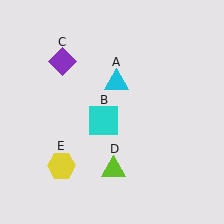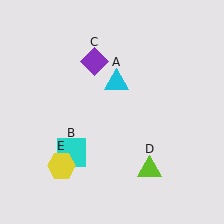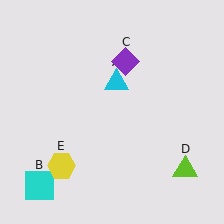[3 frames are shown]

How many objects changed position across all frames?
3 objects changed position: cyan square (object B), purple diamond (object C), lime triangle (object D).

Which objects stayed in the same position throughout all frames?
Cyan triangle (object A) and yellow hexagon (object E) remained stationary.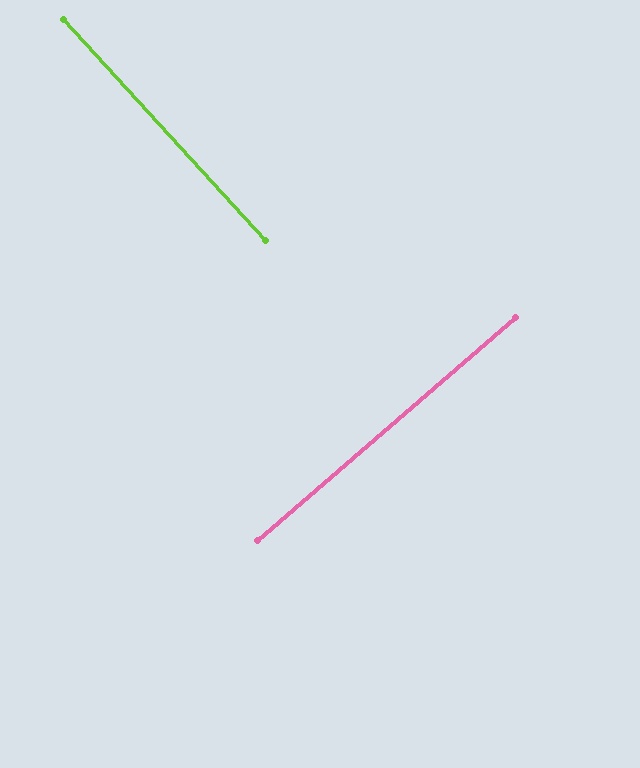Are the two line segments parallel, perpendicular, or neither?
Perpendicular — they meet at approximately 89°.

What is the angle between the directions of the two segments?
Approximately 89 degrees.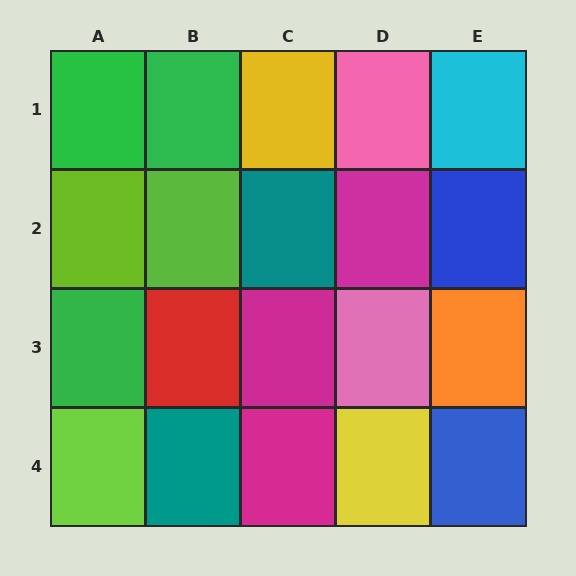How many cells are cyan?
1 cell is cyan.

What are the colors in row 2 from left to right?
Lime, lime, teal, magenta, blue.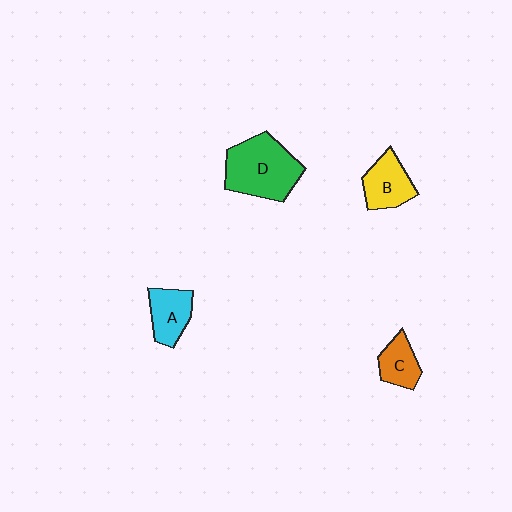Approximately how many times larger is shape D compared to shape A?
Approximately 1.9 times.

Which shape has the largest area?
Shape D (green).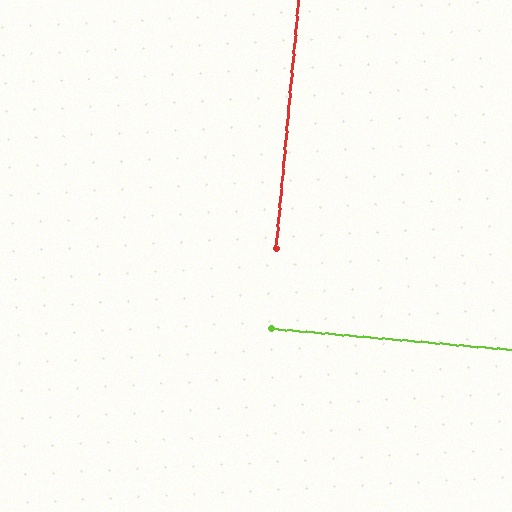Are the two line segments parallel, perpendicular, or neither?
Perpendicular — they meet at approximately 90°.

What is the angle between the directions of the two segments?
Approximately 90 degrees.